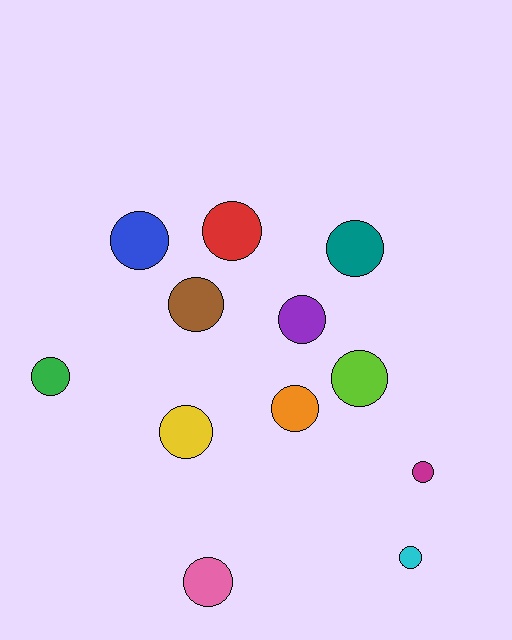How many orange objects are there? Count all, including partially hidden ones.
There is 1 orange object.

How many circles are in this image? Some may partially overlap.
There are 12 circles.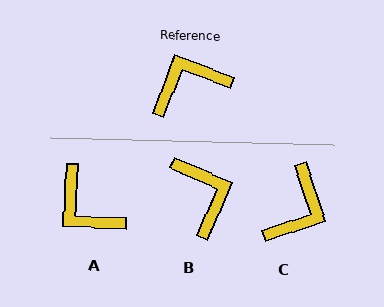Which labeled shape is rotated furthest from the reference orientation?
C, about 141 degrees away.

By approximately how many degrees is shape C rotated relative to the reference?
Approximately 141 degrees clockwise.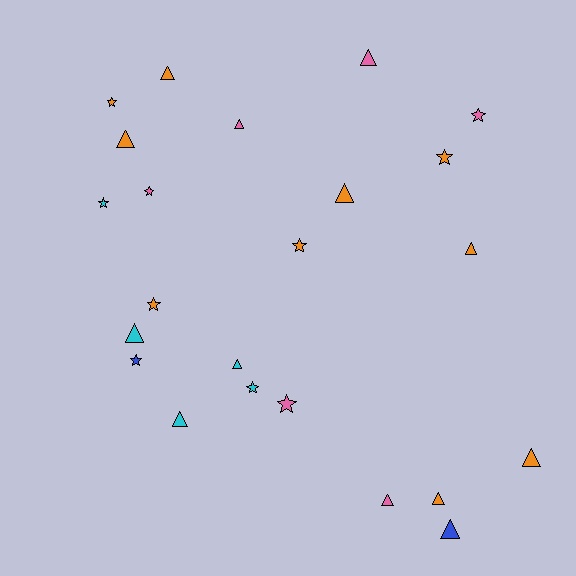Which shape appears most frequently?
Triangle, with 13 objects.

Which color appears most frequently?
Orange, with 10 objects.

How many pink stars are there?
There are 3 pink stars.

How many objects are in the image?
There are 23 objects.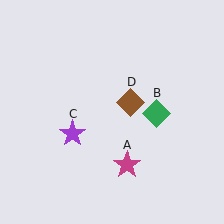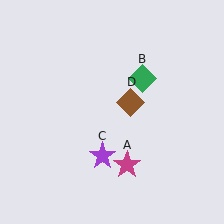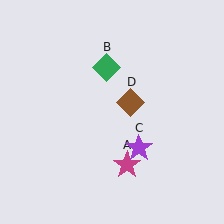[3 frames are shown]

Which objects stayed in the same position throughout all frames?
Magenta star (object A) and brown diamond (object D) remained stationary.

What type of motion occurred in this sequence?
The green diamond (object B), purple star (object C) rotated counterclockwise around the center of the scene.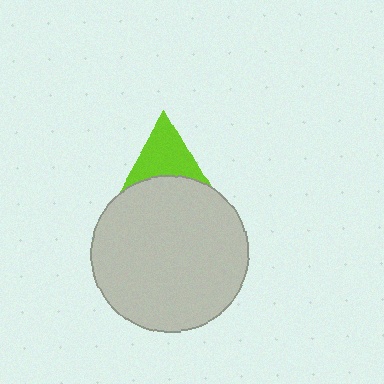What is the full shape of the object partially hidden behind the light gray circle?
The partially hidden object is a lime triangle.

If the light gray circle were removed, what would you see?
You would see the complete lime triangle.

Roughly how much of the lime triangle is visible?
About half of it is visible (roughly 64%).